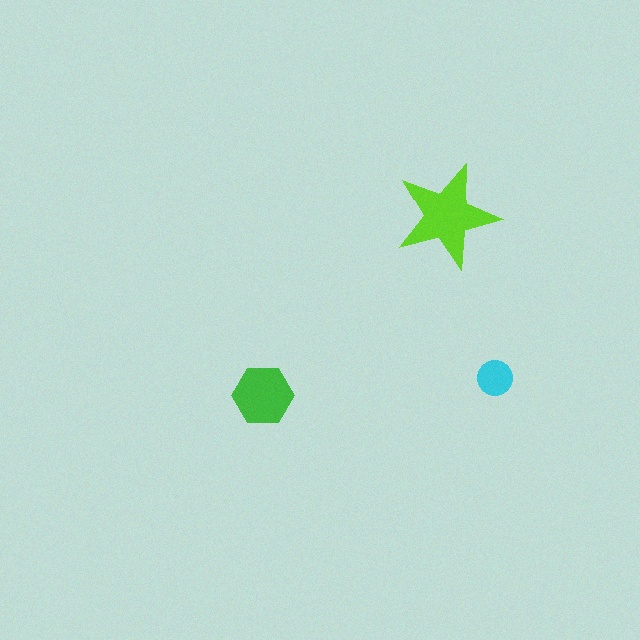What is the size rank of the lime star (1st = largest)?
1st.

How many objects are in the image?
There are 3 objects in the image.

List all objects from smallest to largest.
The cyan circle, the green hexagon, the lime star.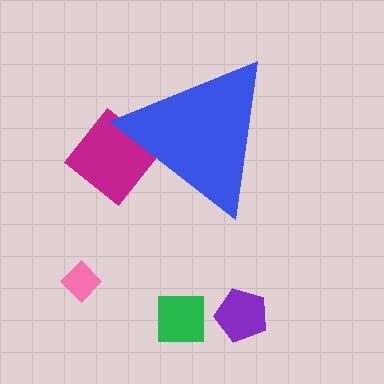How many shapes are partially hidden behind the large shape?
1 shape is partially hidden.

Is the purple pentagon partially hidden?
No, the purple pentagon is fully visible.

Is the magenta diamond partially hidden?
Yes, the magenta diamond is partially hidden behind the blue triangle.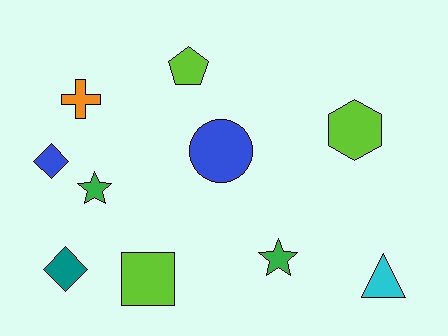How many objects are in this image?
There are 10 objects.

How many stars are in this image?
There are 2 stars.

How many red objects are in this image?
There are no red objects.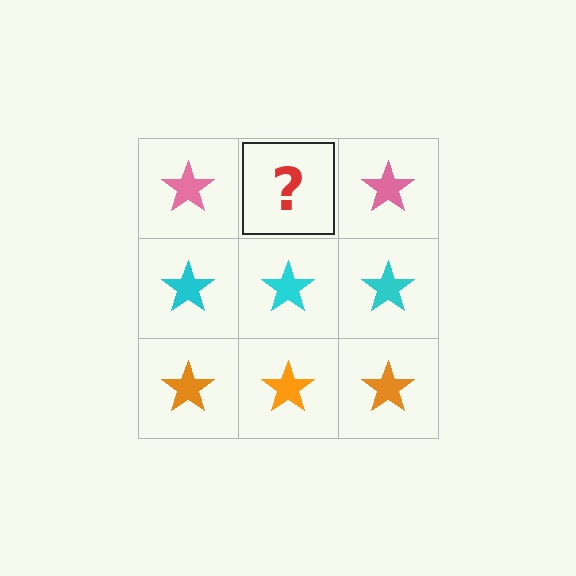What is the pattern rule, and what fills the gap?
The rule is that each row has a consistent color. The gap should be filled with a pink star.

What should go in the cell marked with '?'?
The missing cell should contain a pink star.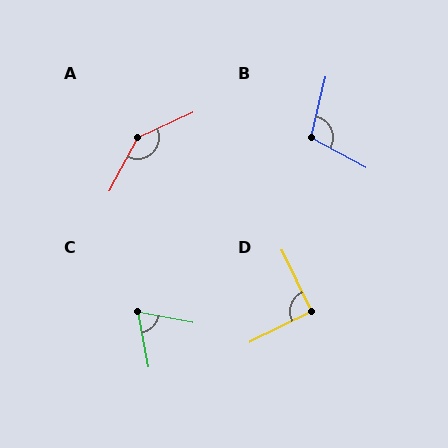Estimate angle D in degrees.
Approximately 91 degrees.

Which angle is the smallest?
C, at approximately 69 degrees.